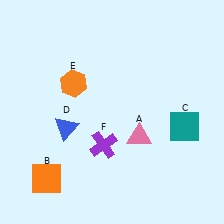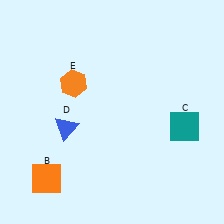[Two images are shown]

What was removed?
The pink triangle (A), the purple cross (F) were removed in Image 2.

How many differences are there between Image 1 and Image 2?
There are 2 differences between the two images.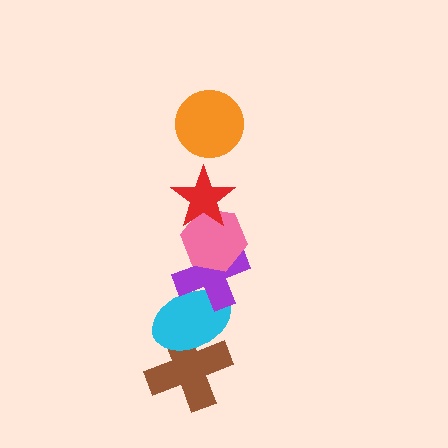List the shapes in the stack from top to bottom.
From top to bottom: the orange circle, the red star, the pink hexagon, the purple cross, the cyan ellipse, the brown cross.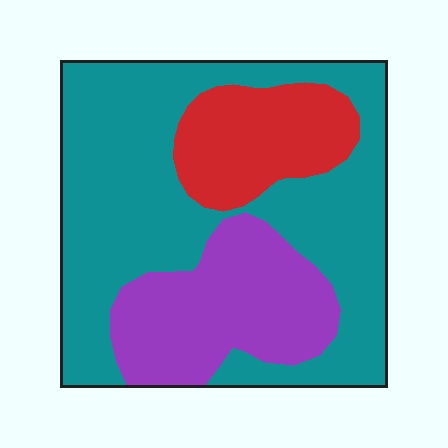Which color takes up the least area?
Red, at roughly 15%.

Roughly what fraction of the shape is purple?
Purple covers about 25% of the shape.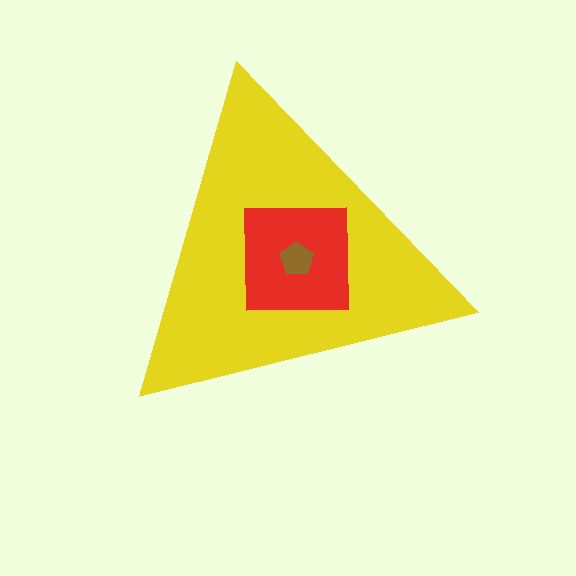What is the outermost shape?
The yellow triangle.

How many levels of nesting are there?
3.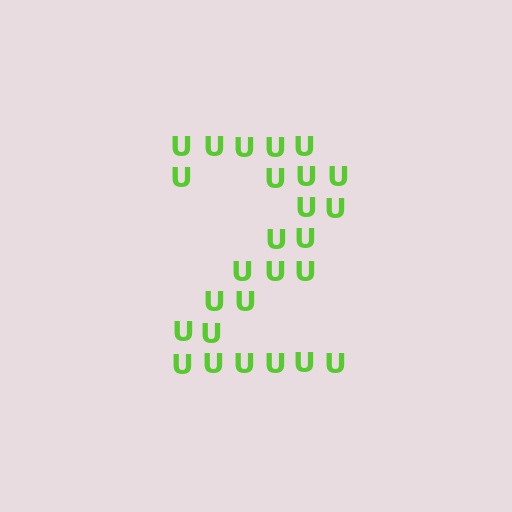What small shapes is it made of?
It is made of small letter U's.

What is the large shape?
The large shape is the digit 2.